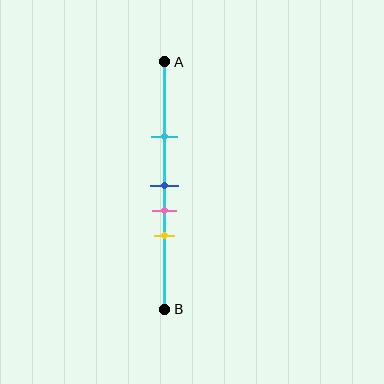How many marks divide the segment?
There are 4 marks dividing the segment.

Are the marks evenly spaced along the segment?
No, the marks are not evenly spaced.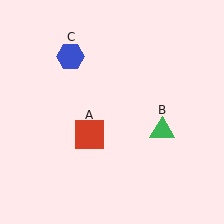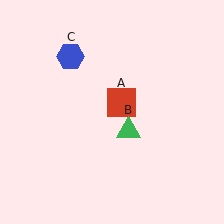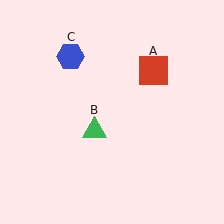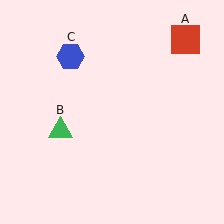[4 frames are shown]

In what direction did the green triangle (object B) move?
The green triangle (object B) moved left.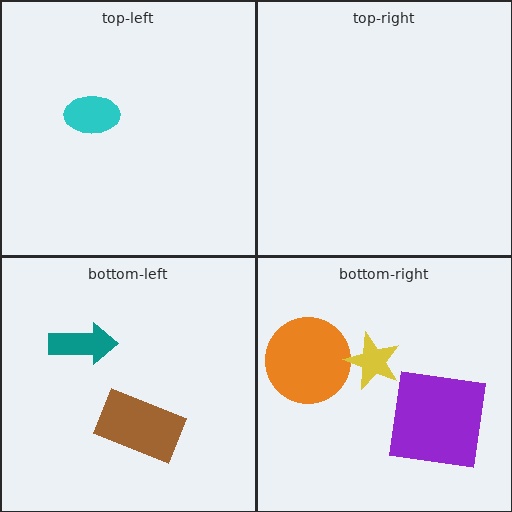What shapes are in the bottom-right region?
The purple square, the orange circle, the yellow star.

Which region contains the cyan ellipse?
The top-left region.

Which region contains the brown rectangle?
The bottom-left region.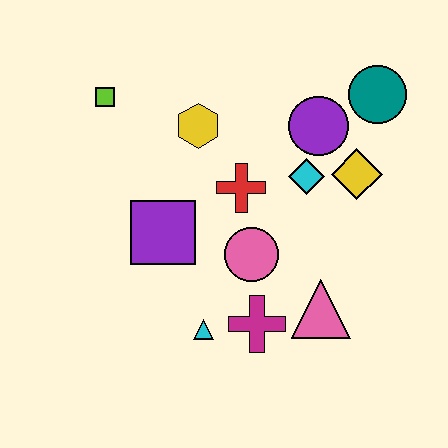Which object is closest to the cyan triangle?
The magenta cross is closest to the cyan triangle.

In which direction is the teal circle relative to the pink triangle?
The teal circle is above the pink triangle.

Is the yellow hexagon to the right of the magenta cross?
No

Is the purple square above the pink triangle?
Yes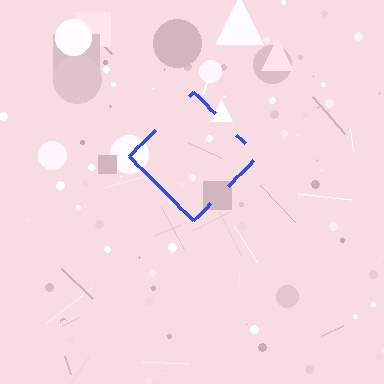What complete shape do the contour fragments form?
The contour fragments form a diamond.